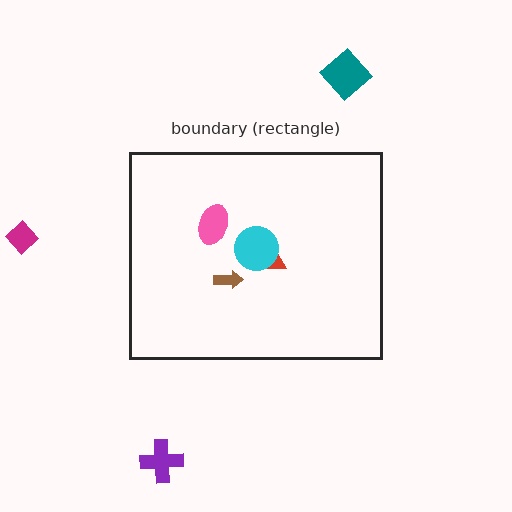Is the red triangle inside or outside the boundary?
Inside.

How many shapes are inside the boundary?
4 inside, 3 outside.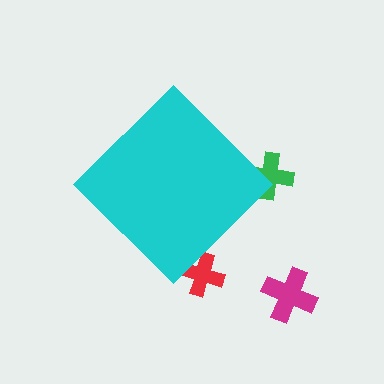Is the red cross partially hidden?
Yes, the red cross is partially hidden behind the cyan diamond.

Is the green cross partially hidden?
Yes, the green cross is partially hidden behind the cyan diamond.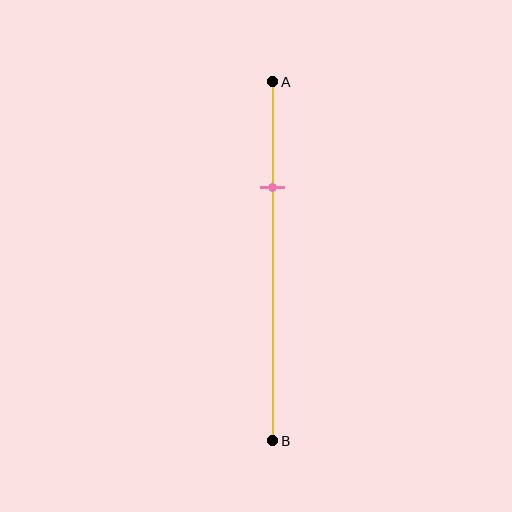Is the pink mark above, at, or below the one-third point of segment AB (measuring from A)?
The pink mark is above the one-third point of segment AB.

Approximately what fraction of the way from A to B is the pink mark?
The pink mark is approximately 30% of the way from A to B.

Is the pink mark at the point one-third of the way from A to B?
No, the mark is at about 30% from A, not at the 33% one-third point.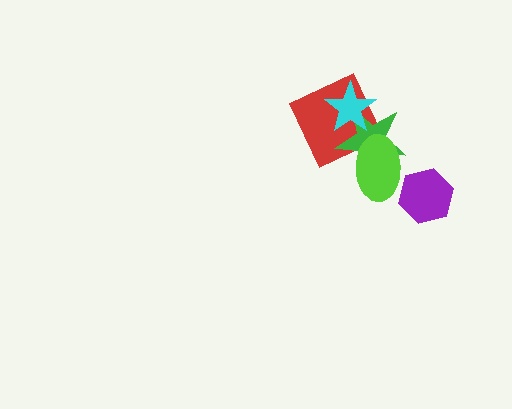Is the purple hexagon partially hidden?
Yes, it is partially covered by another shape.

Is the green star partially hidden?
Yes, it is partially covered by another shape.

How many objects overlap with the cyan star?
2 objects overlap with the cyan star.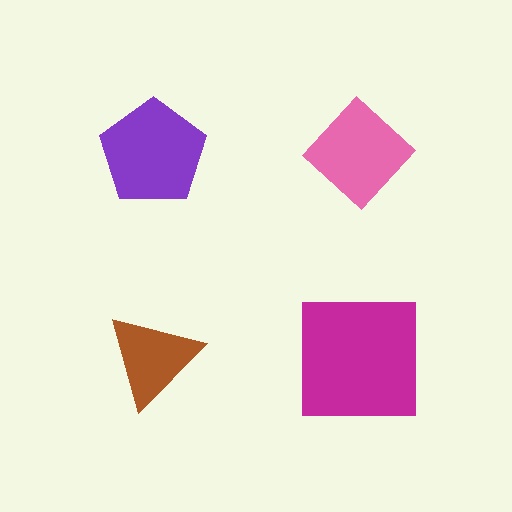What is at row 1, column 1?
A purple pentagon.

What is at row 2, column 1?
A brown triangle.